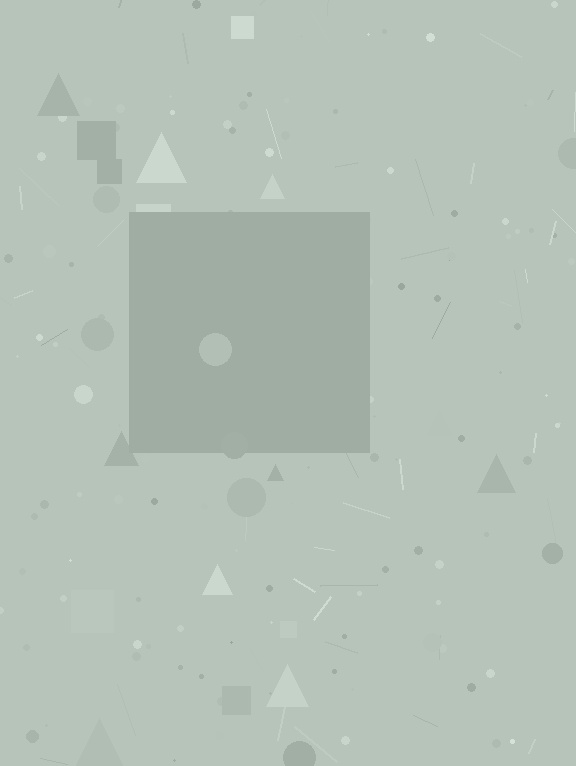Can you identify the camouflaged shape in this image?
The camouflaged shape is a square.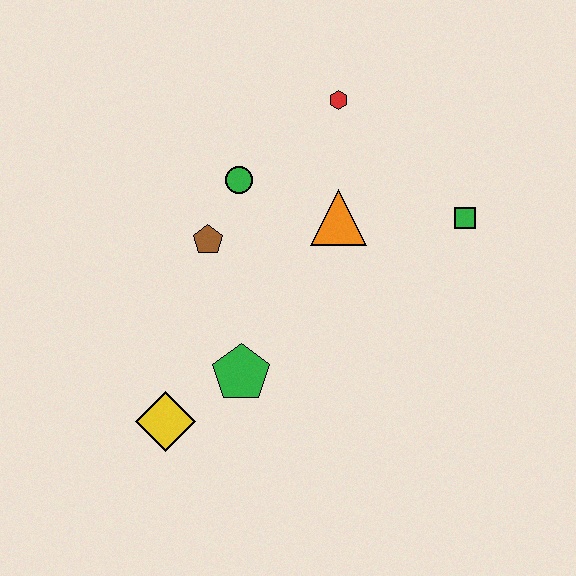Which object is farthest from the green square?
The yellow diamond is farthest from the green square.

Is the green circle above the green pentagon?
Yes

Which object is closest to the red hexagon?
The orange triangle is closest to the red hexagon.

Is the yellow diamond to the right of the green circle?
No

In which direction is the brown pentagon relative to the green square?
The brown pentagon is to the left of the green square.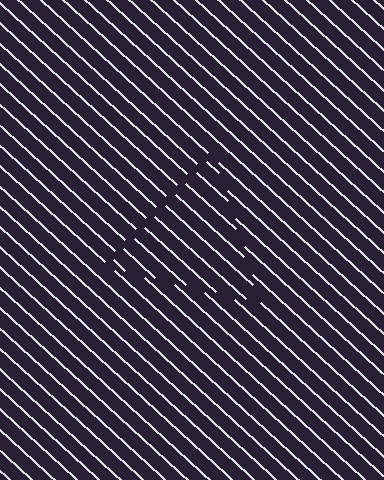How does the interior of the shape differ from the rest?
The interior of the shape contains the same grating, shifted by half a period — the contour is defined by the phase discontinuity where line-ends from the inner and outer gratings abut.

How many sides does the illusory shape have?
3 sides — the line-ends trace a triangle.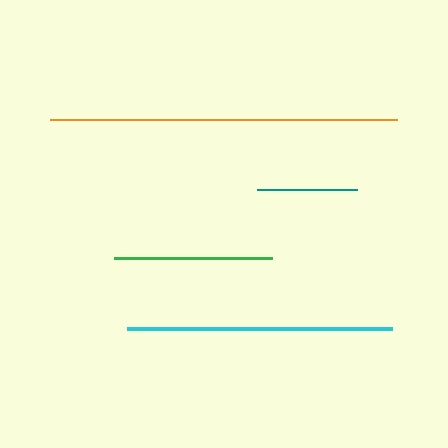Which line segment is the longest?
The orange line is the longest at approximately 347 pixels.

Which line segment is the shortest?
The teal line is the shortest at approximately 100 pixels.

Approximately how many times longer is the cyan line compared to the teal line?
The cyan line is approximately 2.6 times the length of the teal line.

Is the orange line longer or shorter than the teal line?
The orange line is longer than the teal line.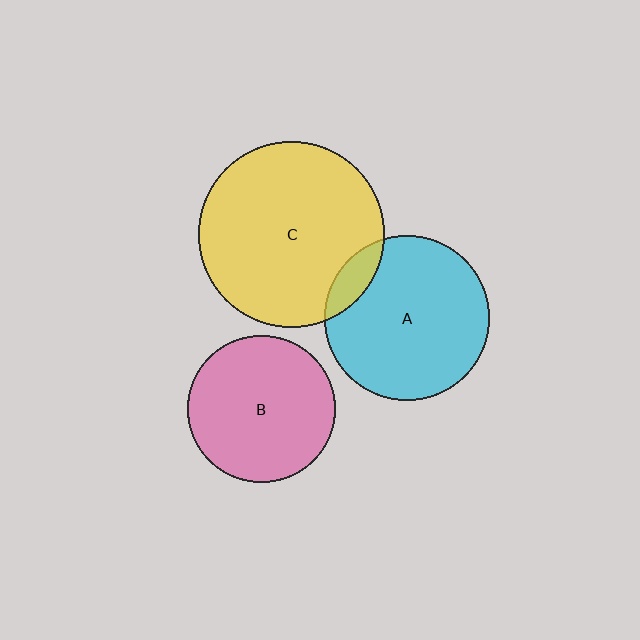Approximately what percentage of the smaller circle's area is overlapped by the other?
Approximately 10%.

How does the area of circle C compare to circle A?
Approximately 1.3 times.